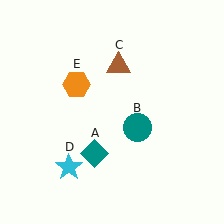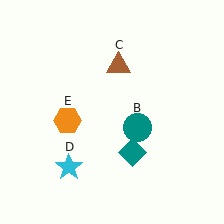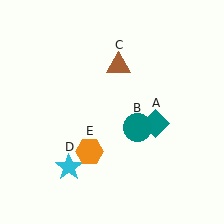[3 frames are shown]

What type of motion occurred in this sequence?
The teal diamond (object A), orange hexagon (object E) rotated counterclockwise around the center of the scene.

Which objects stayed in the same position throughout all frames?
Teal circle (object B) and brown triangle (object C) and cyan star (object D) remained stationary.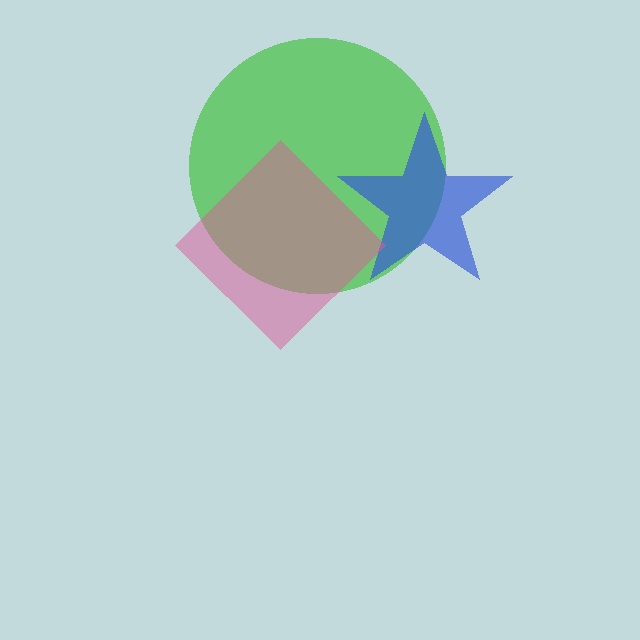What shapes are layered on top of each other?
The layered shapes are: a green circle, a blue star, a pink diamond.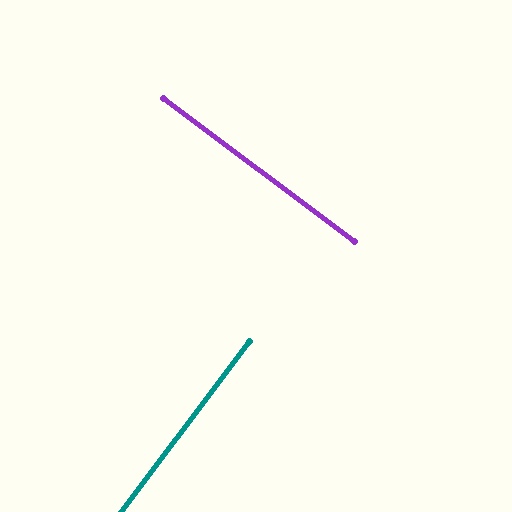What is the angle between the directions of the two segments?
Approximately 90 degrees.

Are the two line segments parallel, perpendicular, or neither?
Perpendicular — they meet at approximately 90°.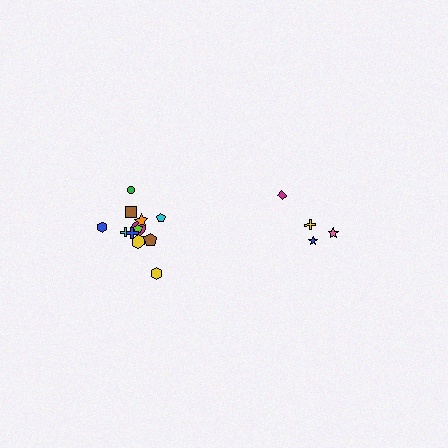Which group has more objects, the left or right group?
The left group.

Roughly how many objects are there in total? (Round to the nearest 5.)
Roughly 15 objects in total.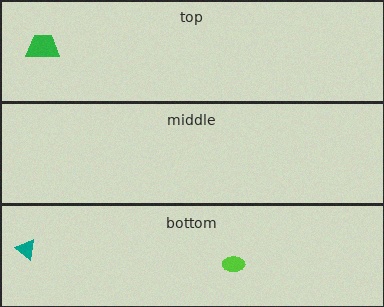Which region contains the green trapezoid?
The top region.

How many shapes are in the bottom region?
2.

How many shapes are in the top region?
1.